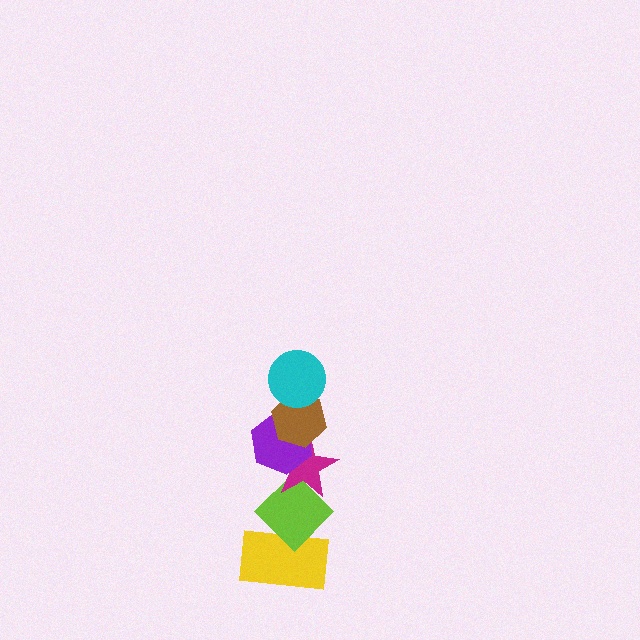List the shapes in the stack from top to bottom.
From top to bottom: the cyan circle, the brown hexagon, the purple hexagon, the magenta star, the lime diamond, the yellow rectangle.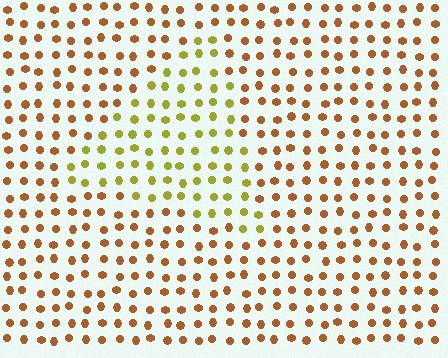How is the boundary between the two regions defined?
The boundary is defined purely by a slight shift in hue (about 41 degrees). Spacing, size, and orientation are identical on both sides.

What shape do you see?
I see a triangle.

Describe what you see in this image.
The image is filled with small brown elements in a uniform arrangement. A triangle-shaped region is visible where the elements are tinted to a slightly different hue, forming a subtle color boundary.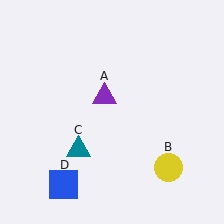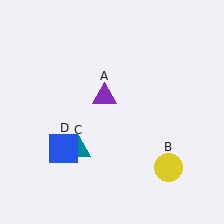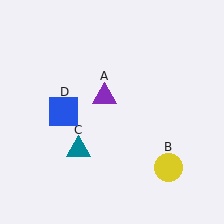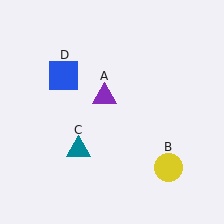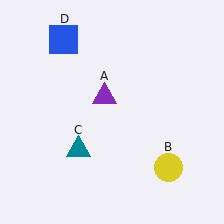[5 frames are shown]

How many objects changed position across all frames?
1 object changed position: blue square (object D).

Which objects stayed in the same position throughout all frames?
Purple triangle (object A) and yellow circle (object B) and teal triangle (object C) remained stationary.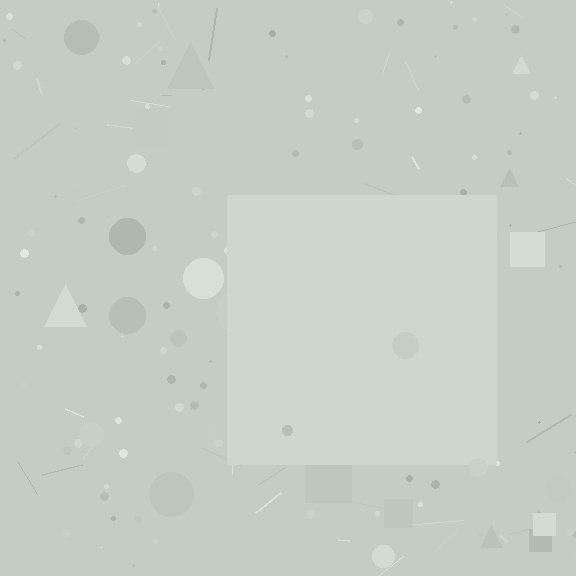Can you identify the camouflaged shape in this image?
The camouflaged shape is a square.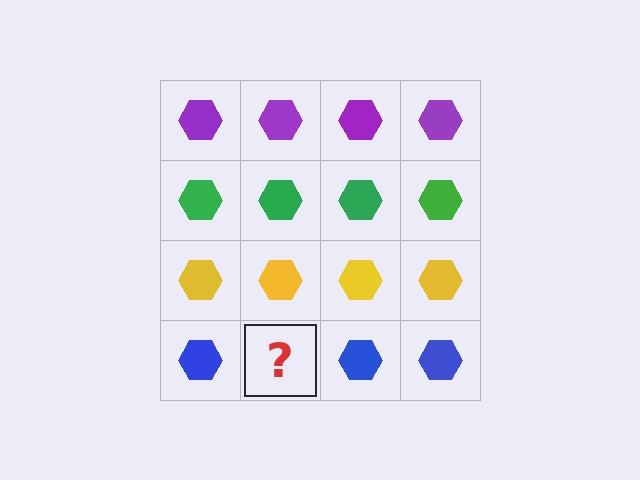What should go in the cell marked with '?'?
The missing cell should contain a blue hexagon.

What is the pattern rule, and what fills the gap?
The rule is that each row has a consistent color. The gap should be filled with a blue hexagon.